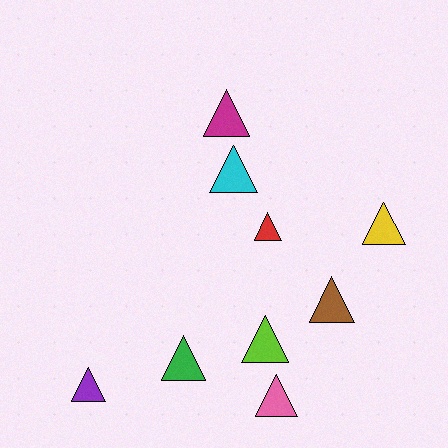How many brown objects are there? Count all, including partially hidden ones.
There is 1 brown object.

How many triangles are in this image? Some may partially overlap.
There are 9 triangles.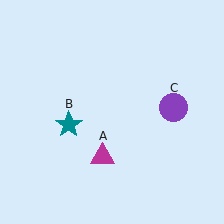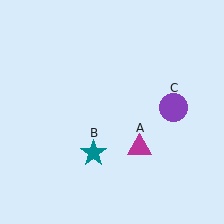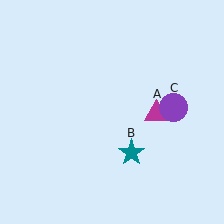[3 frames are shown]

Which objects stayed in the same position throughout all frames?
Purple circle (object C) remained stationary.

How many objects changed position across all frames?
2 objects changed position: magenta triangle (object A), teal star (object B).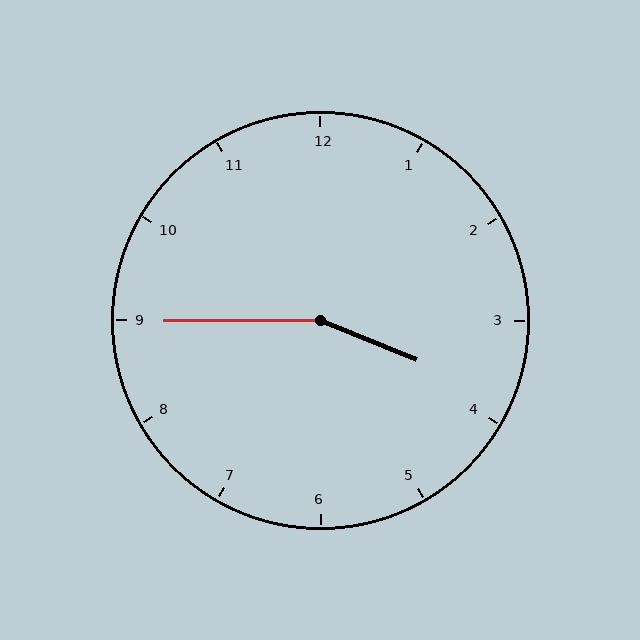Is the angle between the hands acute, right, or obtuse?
It is obtuse.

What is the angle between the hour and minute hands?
Approximately 158 degrees.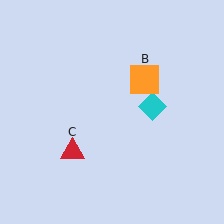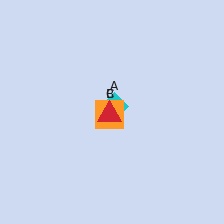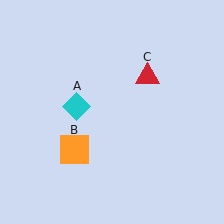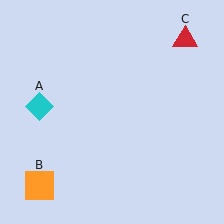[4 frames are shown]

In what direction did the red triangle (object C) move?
The red triangle (object C) moved up and to the right.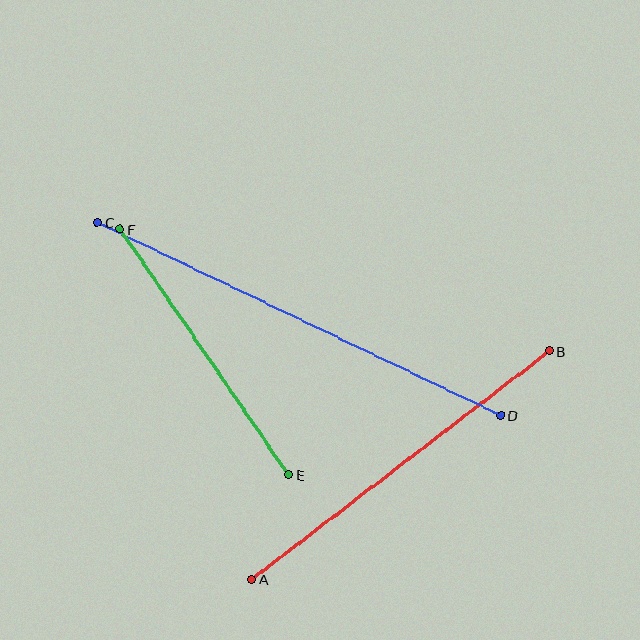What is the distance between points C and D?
The distance is approximately 447 pixels.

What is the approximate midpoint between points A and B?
The midpoint is at approximately (401, 465) pixels.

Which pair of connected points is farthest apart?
Points C and D are farthest apart.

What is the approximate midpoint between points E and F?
The midpoint is at approximately (204, 352) pixels.